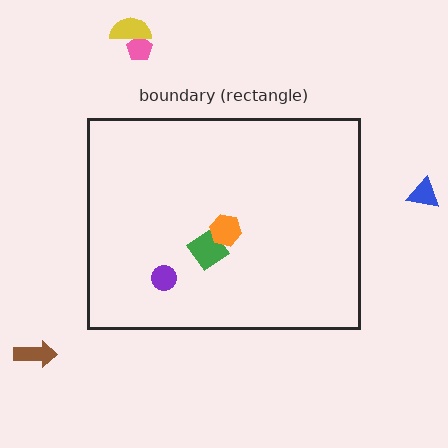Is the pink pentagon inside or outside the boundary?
Outside.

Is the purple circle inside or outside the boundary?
Inside.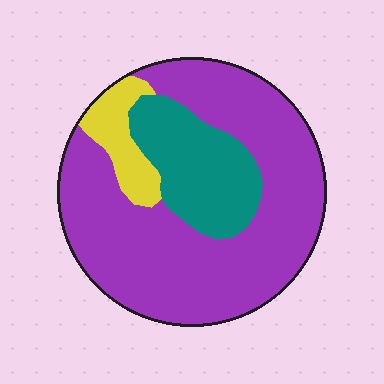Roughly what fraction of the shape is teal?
Teal takes up between a sixth and a third of the shape.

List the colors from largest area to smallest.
From largest to smallest: purple, teal, yellow.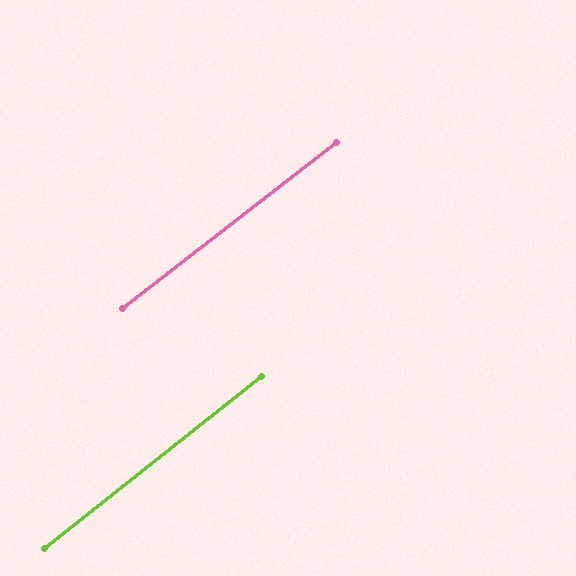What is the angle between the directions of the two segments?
Approximately 1 degree.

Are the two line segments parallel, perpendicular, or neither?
Parallel — their directions differ by only 0.8°.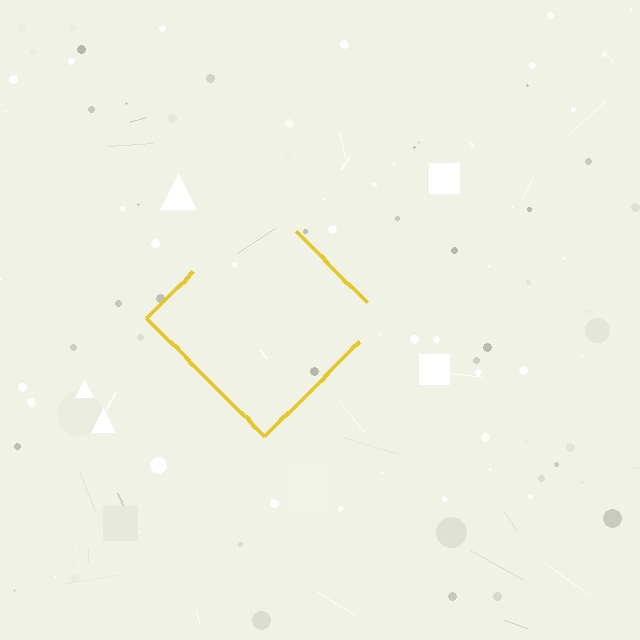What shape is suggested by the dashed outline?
The dashed outline suggests a diamond.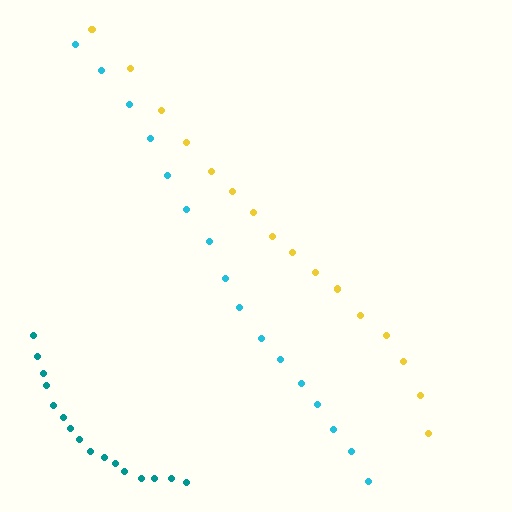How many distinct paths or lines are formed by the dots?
There are 3 distinct paths.